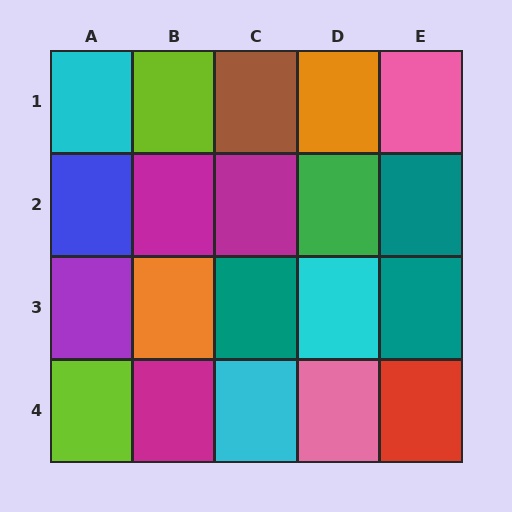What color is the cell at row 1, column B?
Lime.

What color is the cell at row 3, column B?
Orange.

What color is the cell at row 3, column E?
Teal.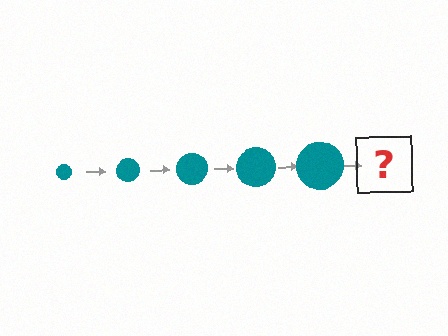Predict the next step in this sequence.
The next step is a teal circle, larger than the previous one.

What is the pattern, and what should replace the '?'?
The pattern is that the circle gets progressively larger each step. The '?' should be a teal circle, larger than the previous one.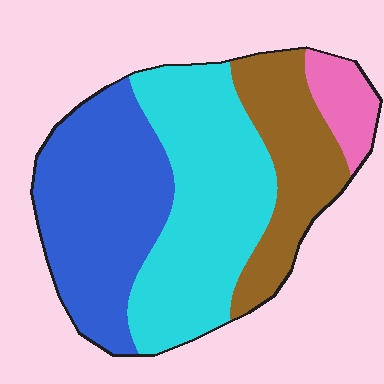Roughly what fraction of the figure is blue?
Blue covers 34% of the figure.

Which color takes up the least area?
Pink, at roughly 5%.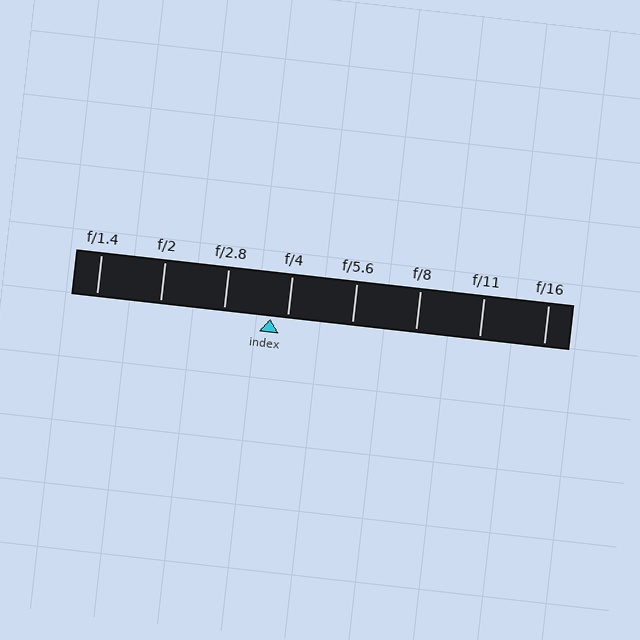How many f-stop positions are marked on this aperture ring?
There are 8 f-stop positions marked.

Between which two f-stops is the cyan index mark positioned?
The index mark is between f/2.8 and f/4.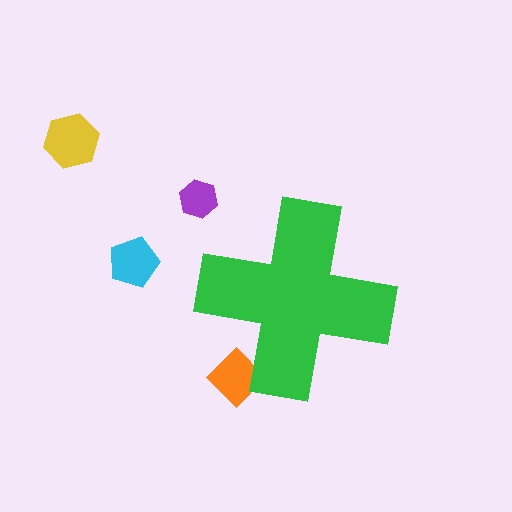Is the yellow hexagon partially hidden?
No, the yellow hexagon is fully visible.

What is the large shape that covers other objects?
A green cross.